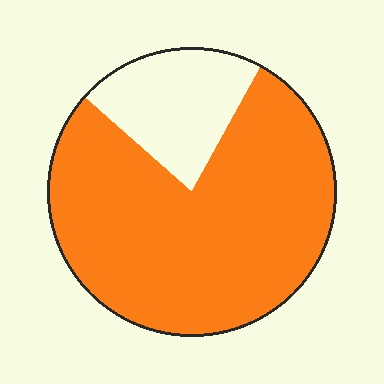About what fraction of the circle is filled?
About four fifths (4/5).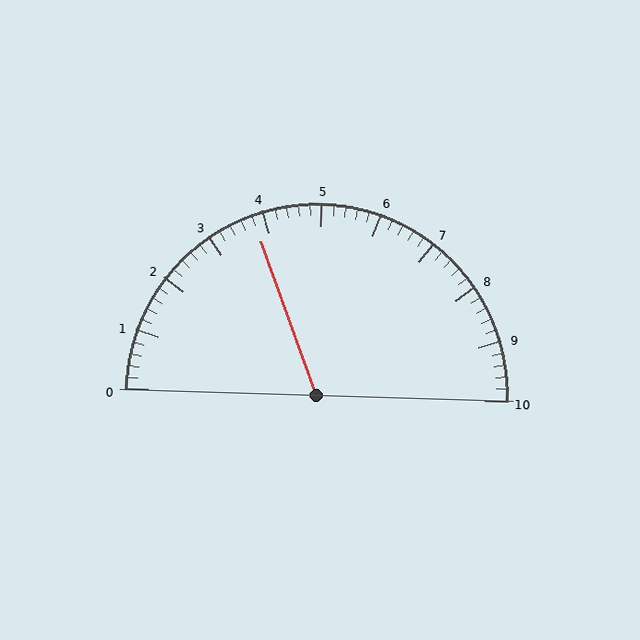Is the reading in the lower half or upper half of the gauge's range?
The reading is in the lower half of the range (0 to 10).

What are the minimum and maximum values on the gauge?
The gauge ranges from 0 to 10.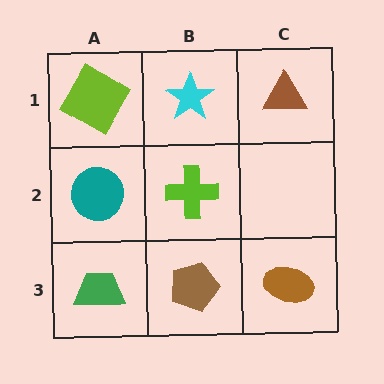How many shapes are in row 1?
3 shapes.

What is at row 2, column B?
A lime cross.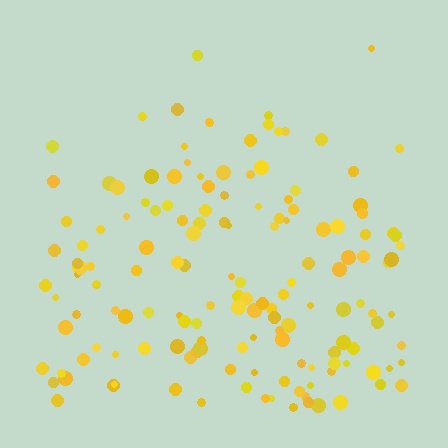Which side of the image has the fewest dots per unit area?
The top.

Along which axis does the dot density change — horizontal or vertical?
Vertical.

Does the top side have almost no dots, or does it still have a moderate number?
Still a moderate number, just noticeably fewer than the bottom.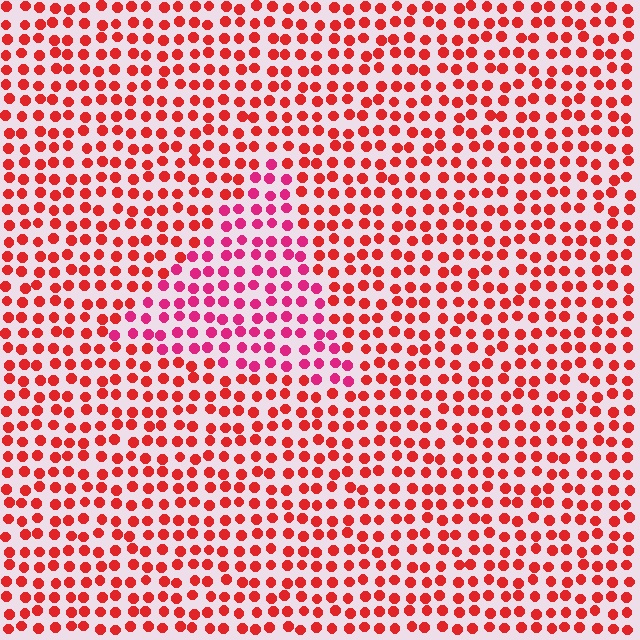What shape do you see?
I see a triangle.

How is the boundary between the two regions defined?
The boundary is defined purely by a slight shift in hue (about 29 degrees). Spacing, size, and orientation are identical on both sides.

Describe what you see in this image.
The image is filled with small red elements in a uniform arrangement. A triangle-shaped region is visible where the elements are tinted to a slightly different hue, forming a subtle color boundary.